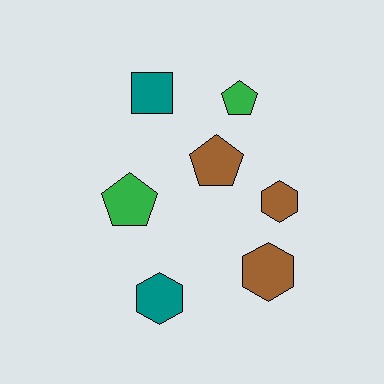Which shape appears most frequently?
Pentagon, with 3 objects.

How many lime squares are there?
There are no lime squares.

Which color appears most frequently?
Brown, with 3 objects.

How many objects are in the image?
There are 7 objects.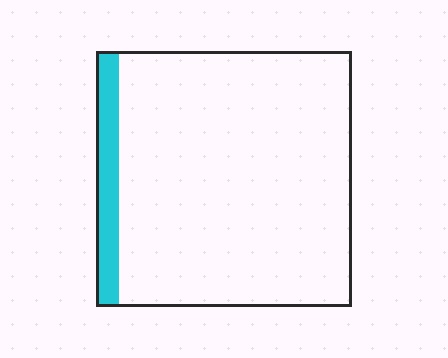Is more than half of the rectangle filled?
No.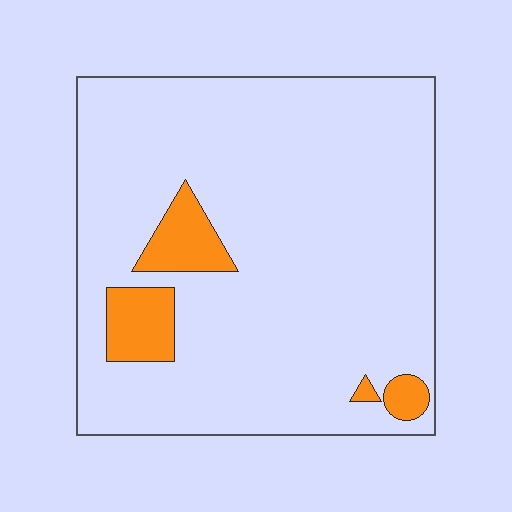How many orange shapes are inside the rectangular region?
4.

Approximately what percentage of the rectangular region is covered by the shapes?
Approximately 10%.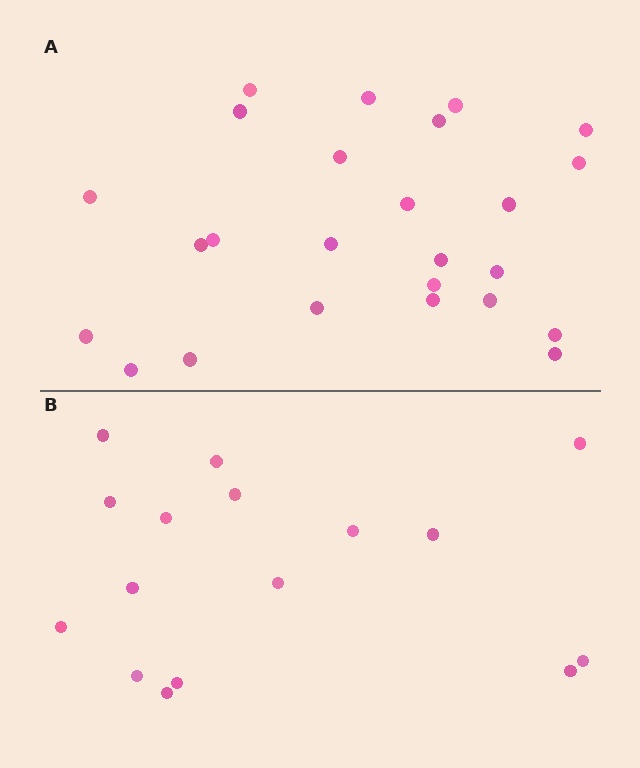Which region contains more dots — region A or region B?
Region A (the top region) has more dots.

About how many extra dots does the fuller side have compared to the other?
Region A has roughly 8 or so more dots than region B.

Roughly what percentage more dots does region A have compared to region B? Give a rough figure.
About 55% more.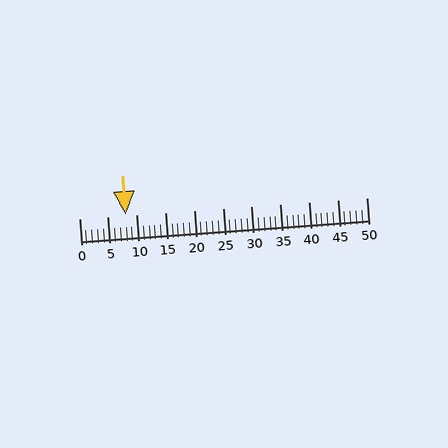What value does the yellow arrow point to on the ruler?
The yellow arrow points to approximately 8.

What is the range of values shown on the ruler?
The ruler shows values from 0 to 50.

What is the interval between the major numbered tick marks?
The major tick marks are spaced 5 units apart.